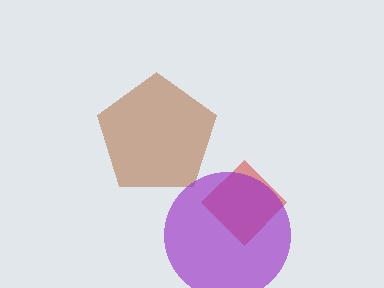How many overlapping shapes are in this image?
There are 3 overlapping shapes in the image.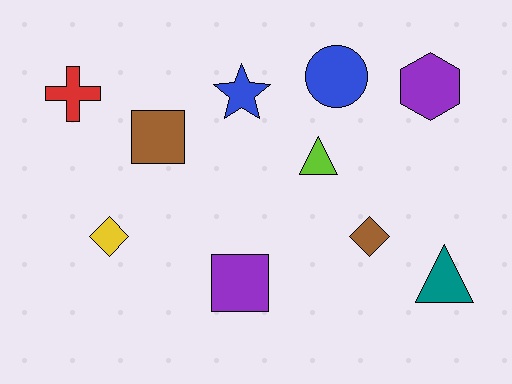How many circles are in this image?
There is 1 circle.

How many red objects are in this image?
There is 1 red object.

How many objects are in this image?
There are 10 objects.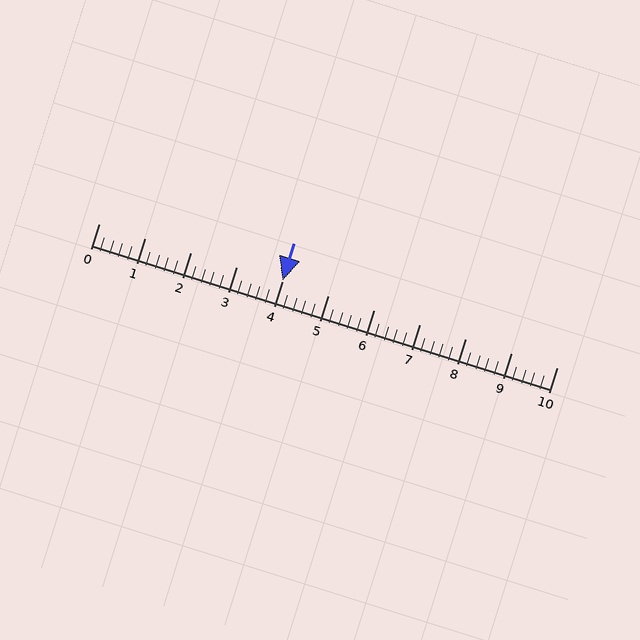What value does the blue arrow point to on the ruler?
The blue arrow points to approximately 4.0.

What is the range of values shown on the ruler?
The ruler shows values from 0 to 10.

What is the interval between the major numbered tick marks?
The major tick marks are spaced 1 units apart.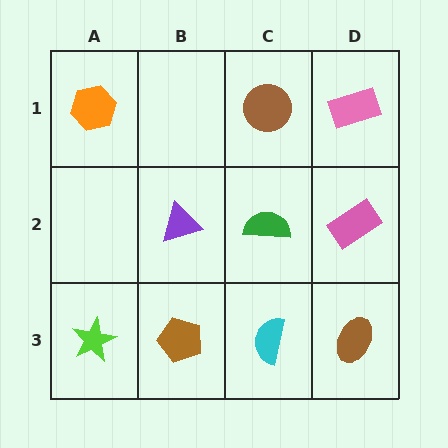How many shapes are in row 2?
3 shapes.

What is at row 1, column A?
An orange hexagon.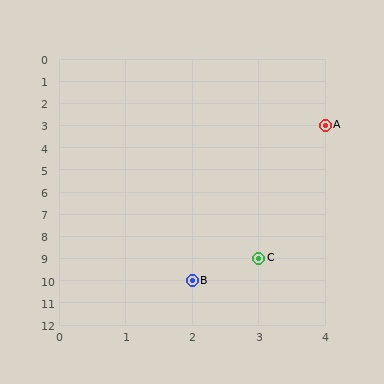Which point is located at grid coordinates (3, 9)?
Point C is at (3, 9).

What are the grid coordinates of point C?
Point C is at grid coordinates (3, 9).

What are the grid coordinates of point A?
Point A is at grid coordinates (4, 3).